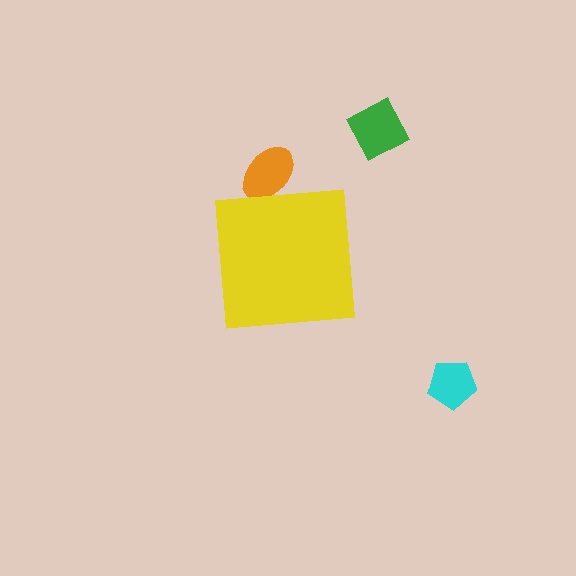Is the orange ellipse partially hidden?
Yes, the orange ellipse is partially hidden behind the yellow square.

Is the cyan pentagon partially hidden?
No, the cyan pentagon is fully visible.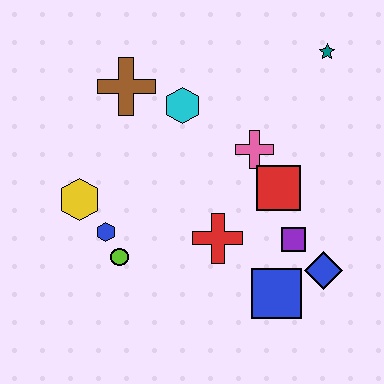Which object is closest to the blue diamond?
The purple square is closest to the blue diamond.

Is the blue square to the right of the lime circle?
Yes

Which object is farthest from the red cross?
The teal star is farthest from the red cross.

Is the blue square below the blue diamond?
Yes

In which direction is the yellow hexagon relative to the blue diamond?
The yellow hexagon is to the left of the blue diamond.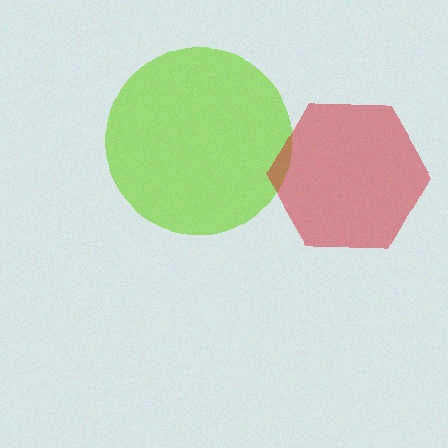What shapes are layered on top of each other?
The layered shapes are: a lime circle, a red hexagon.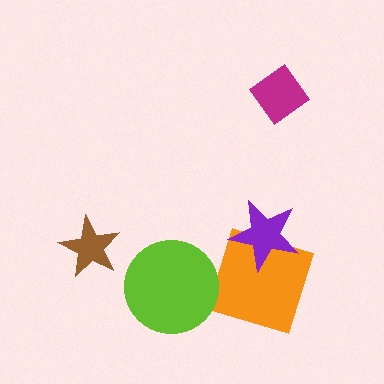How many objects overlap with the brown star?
0 objects overlap with the brown star.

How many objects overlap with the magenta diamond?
0 objects overlap with the magenta diamond.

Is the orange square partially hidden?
Yes, it is partially covered by another shape.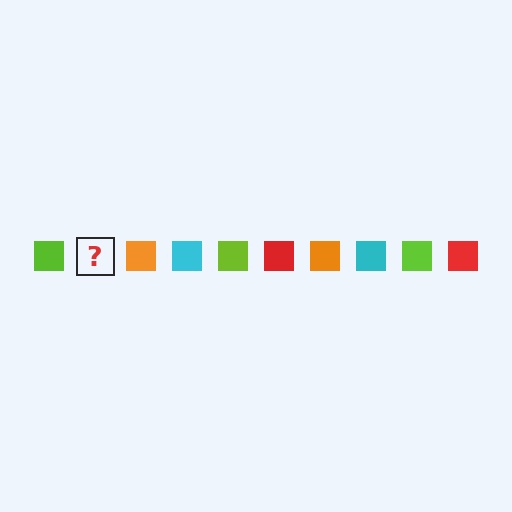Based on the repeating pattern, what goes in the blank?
The blank should be a red square.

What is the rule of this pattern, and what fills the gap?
The rule is that the pattern cycles through lime, red, orange, cyan squares. The gap should be filled with a red square.